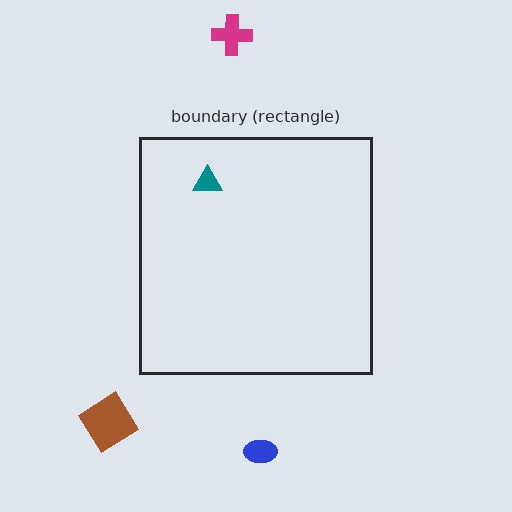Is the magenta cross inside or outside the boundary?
Outside.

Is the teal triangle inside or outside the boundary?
Inside.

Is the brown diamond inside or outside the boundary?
Outside.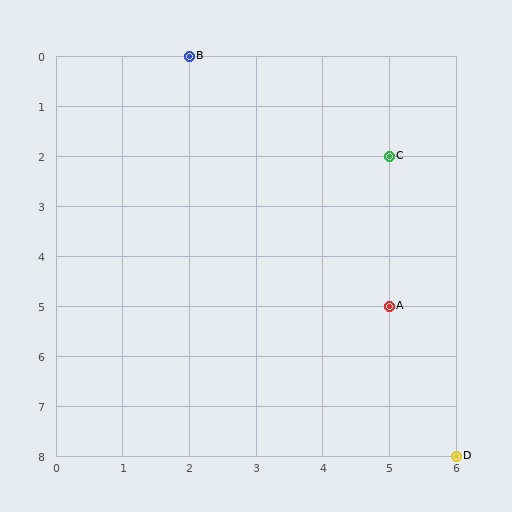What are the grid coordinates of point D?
Point D is at grid coordinates (6, 8).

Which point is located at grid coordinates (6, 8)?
Point D is at (6, 8).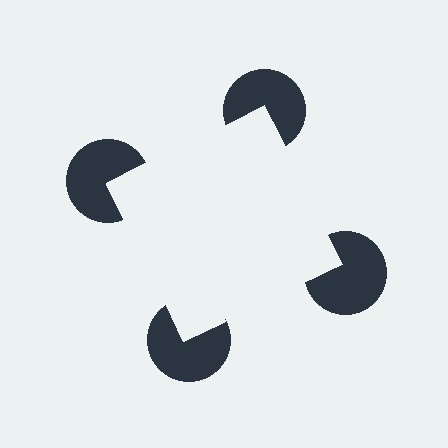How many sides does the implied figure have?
4 sides.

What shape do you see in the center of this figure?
An illusory square — its edges are inferred from the aligned wedge cuts in the pac-man discs, not physically drawn.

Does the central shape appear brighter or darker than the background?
It typically appears slightly brighter than the background, even though no actual brightness change is drawn.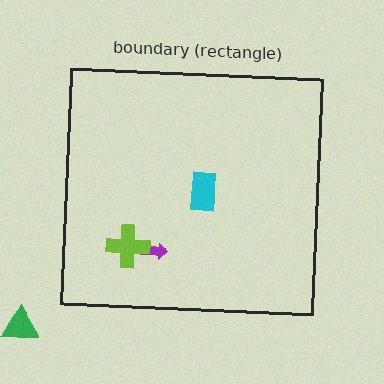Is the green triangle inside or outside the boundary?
Outside.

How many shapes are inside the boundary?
3 inside, 1 outside.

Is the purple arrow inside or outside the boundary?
Inside.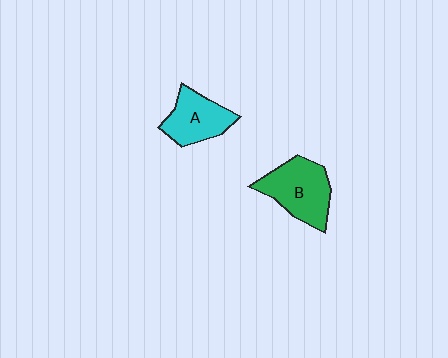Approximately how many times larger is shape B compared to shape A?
Approximately 1.2 times.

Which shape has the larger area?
Shape B (green).